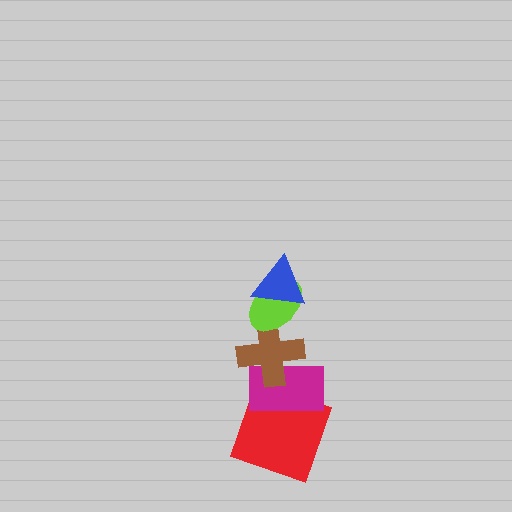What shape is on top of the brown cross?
The lime ellipse is on top of the brown cross.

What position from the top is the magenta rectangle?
The magenta rectangle is 4th from the top.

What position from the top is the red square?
The red square is 5th from the top.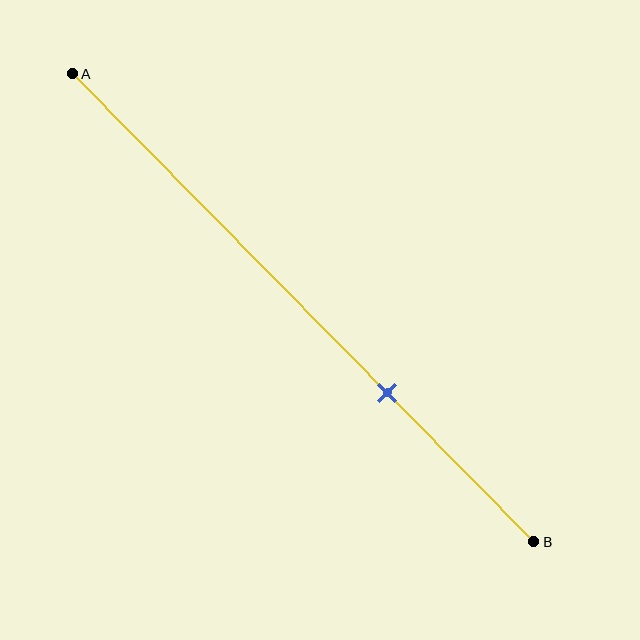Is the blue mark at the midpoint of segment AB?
No, the mark is at about 70% from A, not at the 50% midpoint.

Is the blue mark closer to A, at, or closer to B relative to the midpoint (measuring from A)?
The blue mark is closer to point B than the midpoint of segment AB.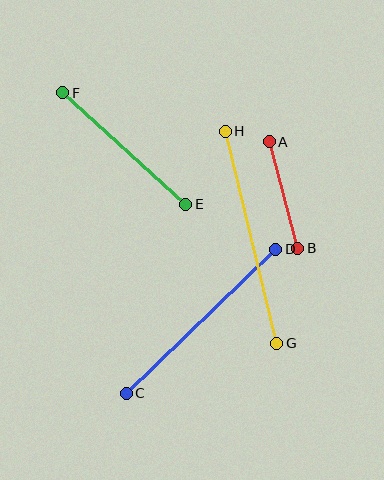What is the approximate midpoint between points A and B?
The midpoint is at approximately (283, 195) pixels.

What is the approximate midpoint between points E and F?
The midpoint is at approximately (124, 148) pixels.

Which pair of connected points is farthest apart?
Points G and H are farthest apart.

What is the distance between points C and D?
The distance is approximately 207 pixels.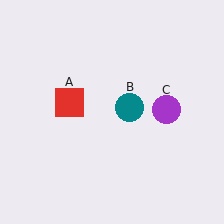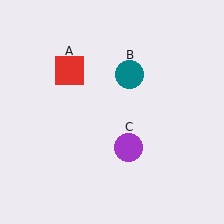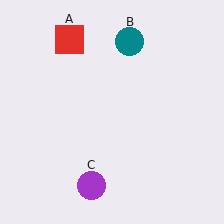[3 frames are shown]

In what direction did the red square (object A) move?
The red square (object A) moved up.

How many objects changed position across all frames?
3 objects changed position: red square (object A), teal circle (object B), purple circle (object C).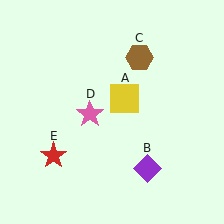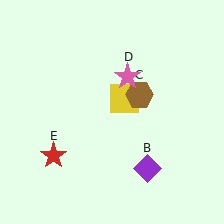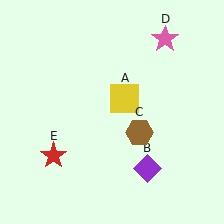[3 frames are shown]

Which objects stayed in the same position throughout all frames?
Yellow square (object A) and purple diamond (object B) and red star (object E) remained stationary.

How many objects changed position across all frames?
2 objects changed position: brown hexagon (object C), pink star (object D).